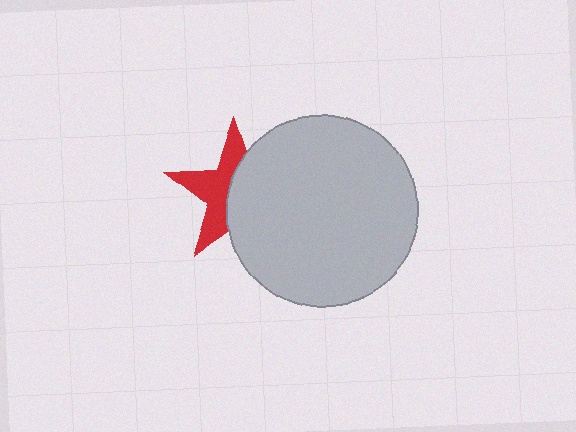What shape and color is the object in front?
The object in front is a light gray circle.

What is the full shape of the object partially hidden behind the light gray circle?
The partially hidden object is a red star.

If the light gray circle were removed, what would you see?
You would see the complete red star.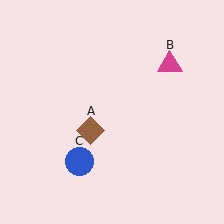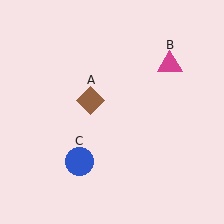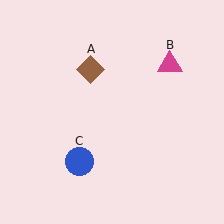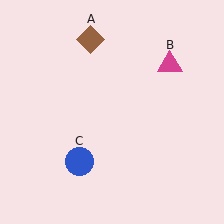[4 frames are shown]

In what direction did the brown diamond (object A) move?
The brown diamond (object A) moved up.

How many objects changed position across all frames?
1 object changed position: brown diamond (object A).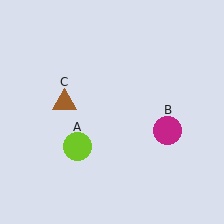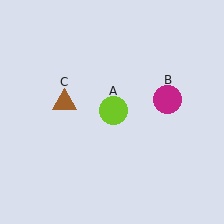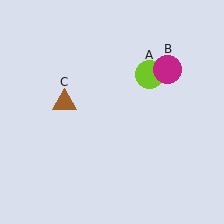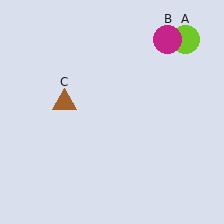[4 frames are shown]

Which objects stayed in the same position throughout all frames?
Brown triangle (object C) remained stationary.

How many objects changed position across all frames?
2 objects changed position: lime circle (object A), magenta circle (object B).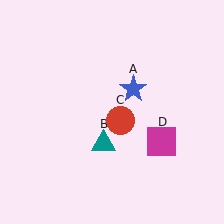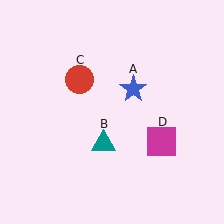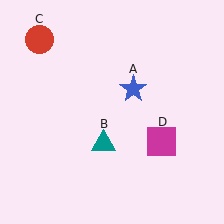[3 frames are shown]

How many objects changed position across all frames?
1 object changed position: red circle (object C).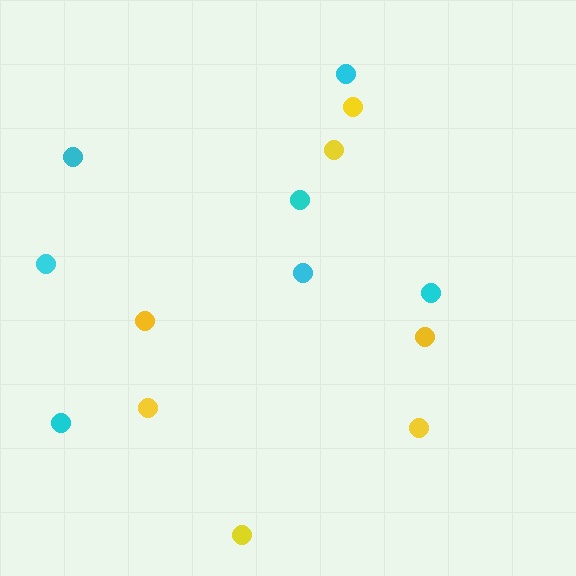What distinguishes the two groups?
There are 2 groups: one group of yellow circles (7) and one group of cyan circles (7).